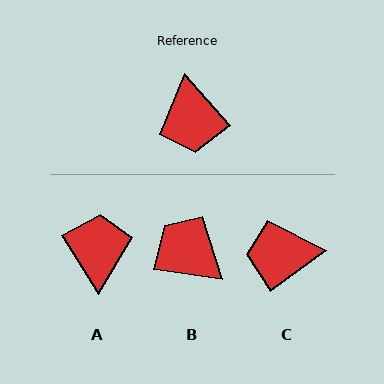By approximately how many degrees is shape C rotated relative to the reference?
Approximately 95 degrees clockwise.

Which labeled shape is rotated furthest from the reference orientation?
A, about 171 degrees away.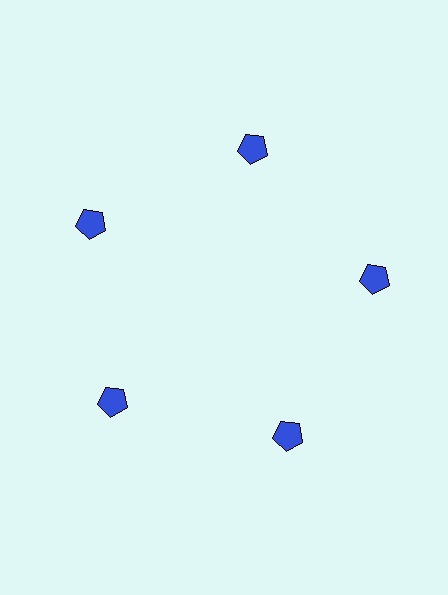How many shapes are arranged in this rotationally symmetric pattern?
There are 5 shapes, arranged in 5 groups of 1.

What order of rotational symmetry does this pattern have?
This pattern has 5-fold rotational symmetry.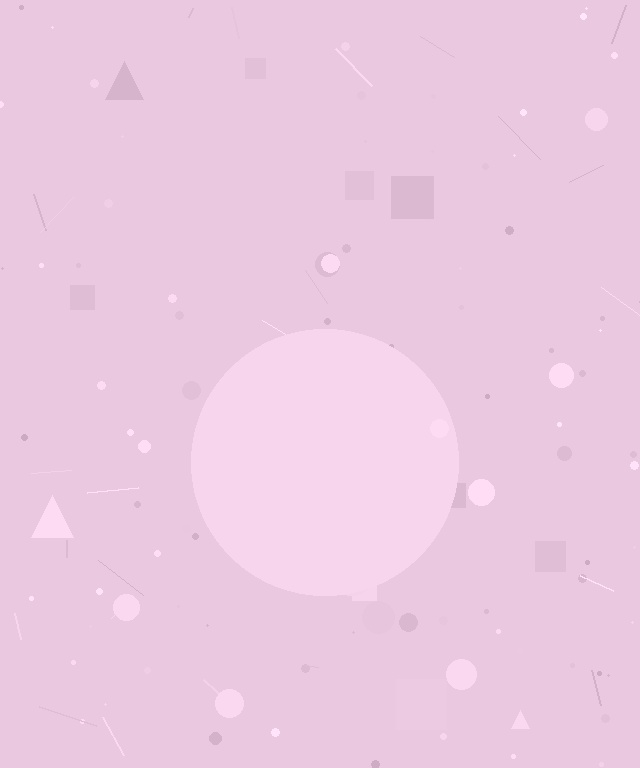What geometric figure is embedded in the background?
A circle is embedded in the background.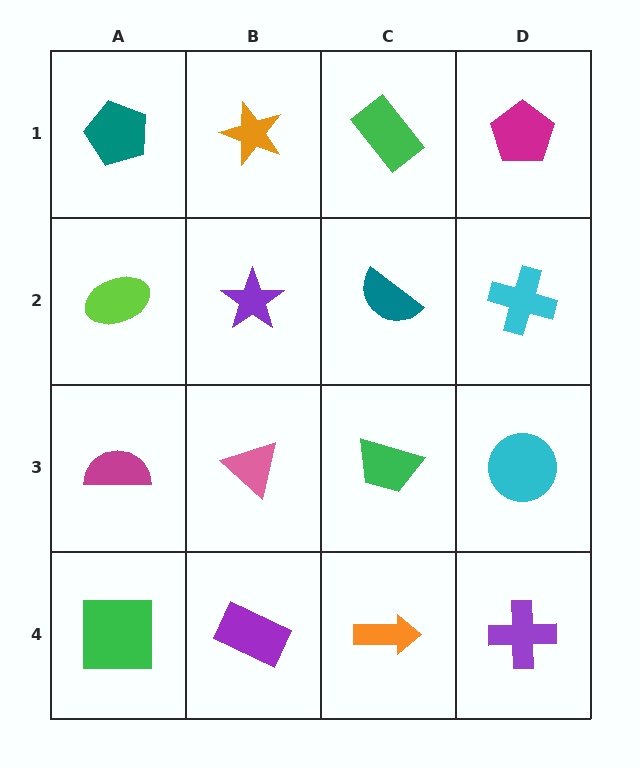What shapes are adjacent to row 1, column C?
A teal semicircle (row 2, column C), an orange star (row 1, column B), a magenta pentagon (row 1, column D).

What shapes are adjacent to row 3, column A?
A lime ellipse (row 2, column A), a green square (row 4, column A), a pink triangle (row 3, column B).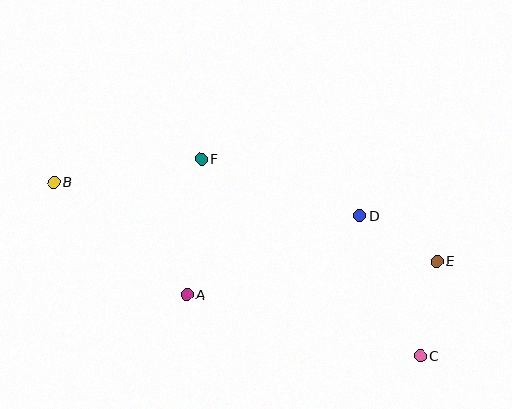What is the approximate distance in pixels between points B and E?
The distance between B and E is approximately 391 pixels.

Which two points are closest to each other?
Points D and E are closest to each other.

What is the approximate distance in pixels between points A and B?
The distance between A and B is approximately 174 pixels.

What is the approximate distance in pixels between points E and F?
The distance between E and F is approximately 257 pixels.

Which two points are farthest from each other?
Points B and C are farthest from each other.